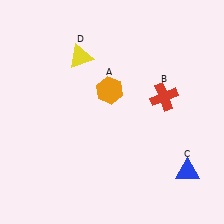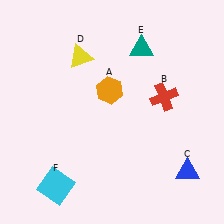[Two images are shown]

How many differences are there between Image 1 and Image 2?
There are 2 differences between the two images.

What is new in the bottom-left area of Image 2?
A cyan square (F) was added in the bottom-left area of Image 2.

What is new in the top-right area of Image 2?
A teal triangle (E) was added in the top-right area of Image 2.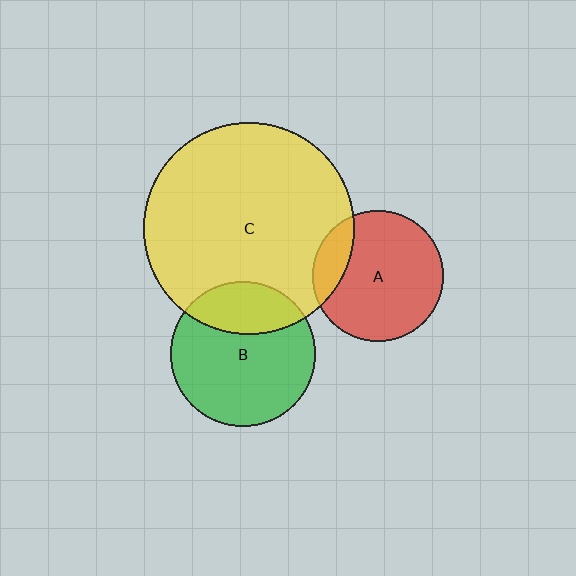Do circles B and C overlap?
Yes.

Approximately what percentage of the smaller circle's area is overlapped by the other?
Approximately 25%.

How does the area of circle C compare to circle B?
Approximately 2.1 times.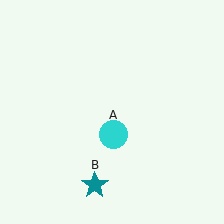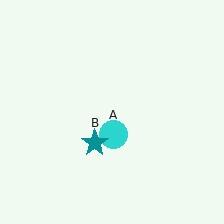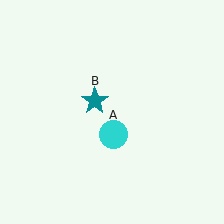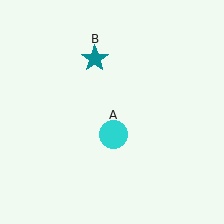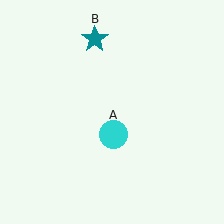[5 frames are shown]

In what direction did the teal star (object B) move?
The teal star (object B) moved up.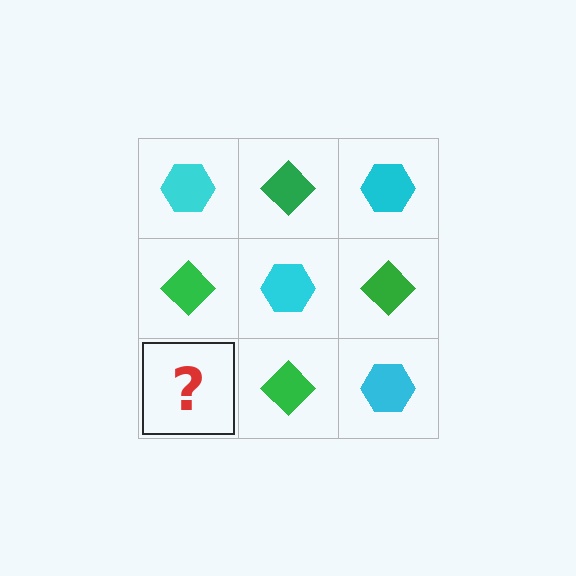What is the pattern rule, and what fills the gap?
The rule is that it alternates cyan hexagon and green diamond in a checkerboard pattern. The gap should be filled with a cyan hexagon.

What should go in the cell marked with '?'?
The missing cell should contain a cyan hexagon.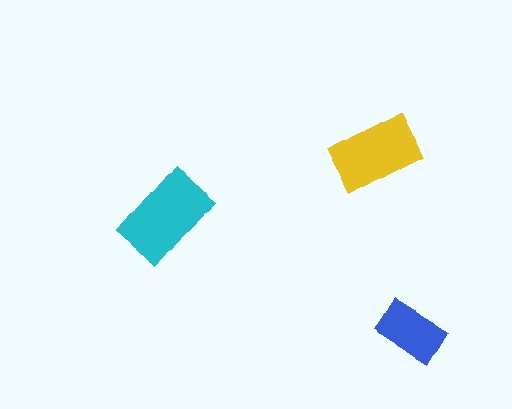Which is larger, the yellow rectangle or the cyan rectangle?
The cyan one.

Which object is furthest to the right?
The blue rectangle is rightmost.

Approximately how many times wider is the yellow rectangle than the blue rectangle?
About 1.5 times wider.